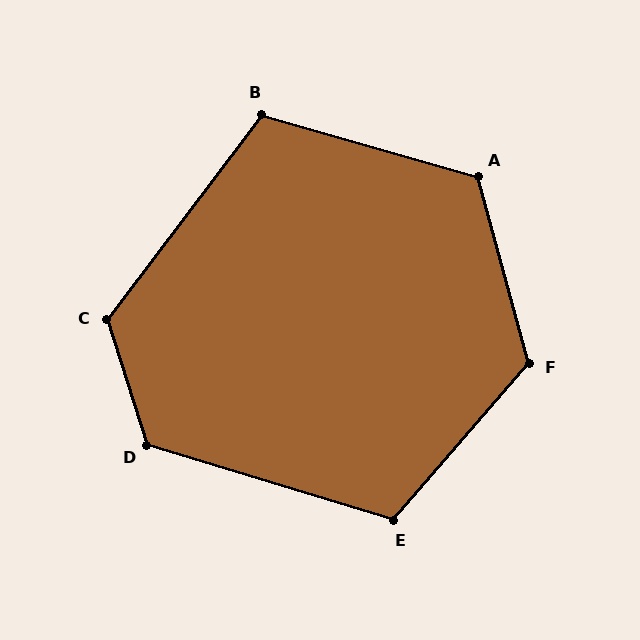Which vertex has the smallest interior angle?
B, at approximately 111 degrees.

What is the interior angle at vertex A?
Approximately 121 degrees (obtuse).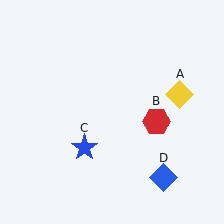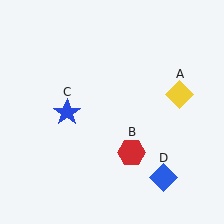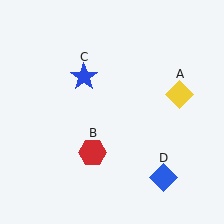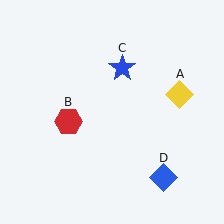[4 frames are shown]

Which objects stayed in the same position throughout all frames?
Yellow diamond (object A) and blue diamond (object D) remained stationary.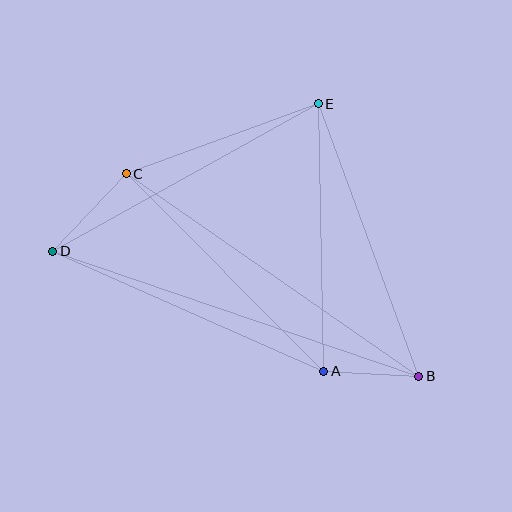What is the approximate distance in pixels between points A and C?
The distance between A and C is approximately 280 pixels.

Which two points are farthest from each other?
Points B and D are farthest from each other.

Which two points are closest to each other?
Points A and B are closest to each other.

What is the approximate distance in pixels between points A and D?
The distance between A and D is approximately 296 pixels.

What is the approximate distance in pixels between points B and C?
The distance between B and C is approximately 356 pixels.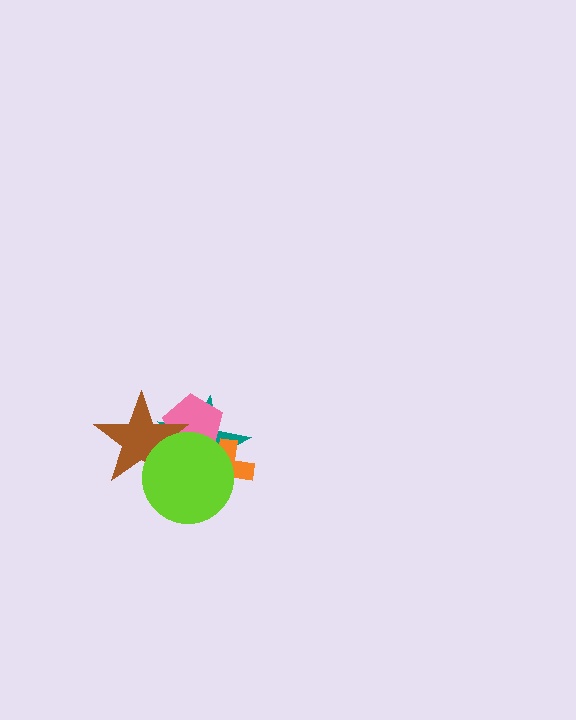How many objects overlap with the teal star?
4 objects overlap with the teal star.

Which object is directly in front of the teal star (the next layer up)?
The pink pentagon is directly in front of the teal star.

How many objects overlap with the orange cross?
3 objects overlap with the orange cross.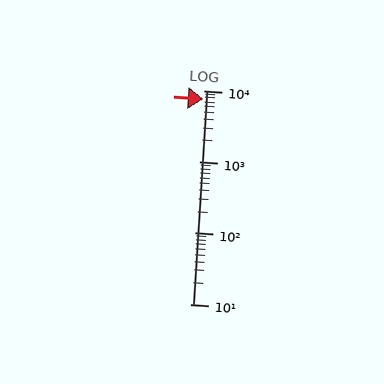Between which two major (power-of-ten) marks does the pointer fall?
The pointer is between 1000 and 10000.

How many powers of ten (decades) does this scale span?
The scale spans 3 decades, from 10 to 10000.